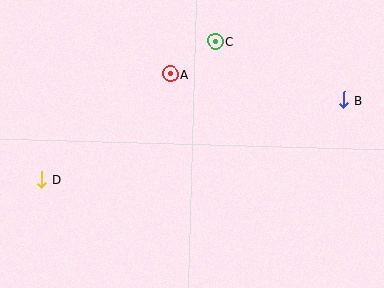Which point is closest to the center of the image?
Point A at (170, 74) is closest to the center.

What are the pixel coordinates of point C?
Point C is at (215, 41).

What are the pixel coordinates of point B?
Point B is at (344, 100).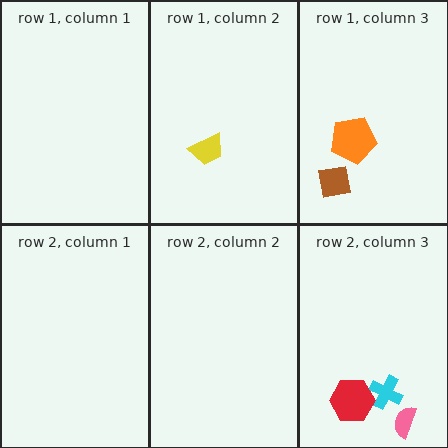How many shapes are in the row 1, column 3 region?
2.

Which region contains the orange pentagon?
The row 1, column 3 region.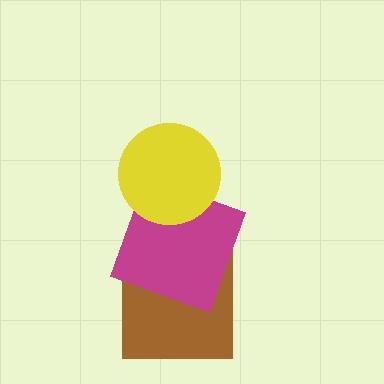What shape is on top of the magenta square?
The yellow circle is on top of the magenta square.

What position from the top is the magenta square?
The magenta square is 2nd from the top.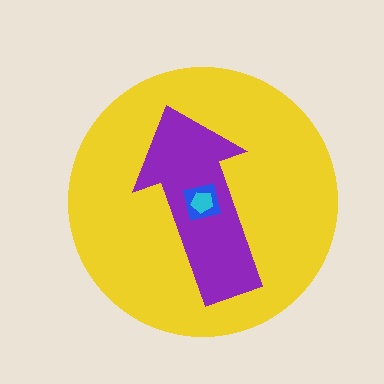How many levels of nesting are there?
4.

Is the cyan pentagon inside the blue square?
Yes.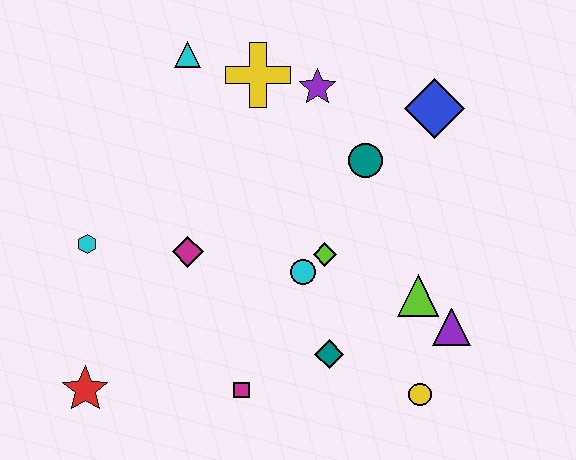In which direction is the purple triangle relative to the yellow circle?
The purple triangle is above the yellow circle.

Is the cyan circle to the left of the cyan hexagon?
No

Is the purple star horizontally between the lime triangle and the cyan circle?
Yes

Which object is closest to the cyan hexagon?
The magenta diamond is closest to the cyan hexagon.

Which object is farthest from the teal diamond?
The cyan triangle is farthest from the teal diamond.